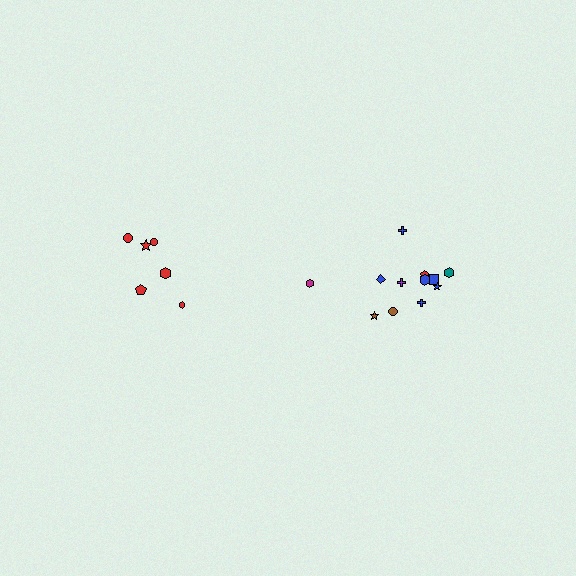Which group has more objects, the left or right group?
The right group.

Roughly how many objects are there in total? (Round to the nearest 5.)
Roughly 20 objects in total.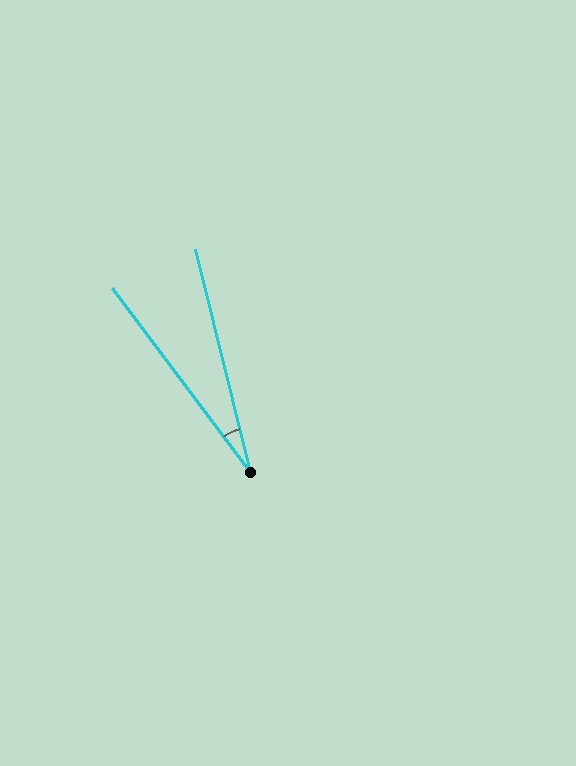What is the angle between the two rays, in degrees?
Approximately 23 degrees.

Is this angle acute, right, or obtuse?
It is acute.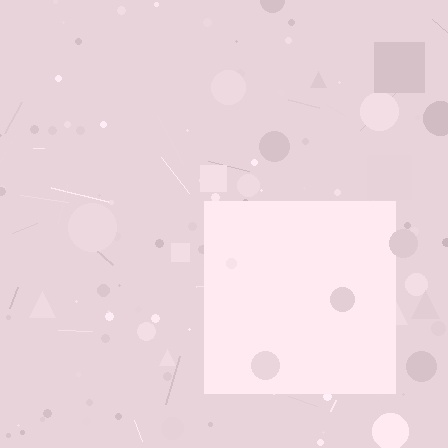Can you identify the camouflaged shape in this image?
The camouflaged shape is a square.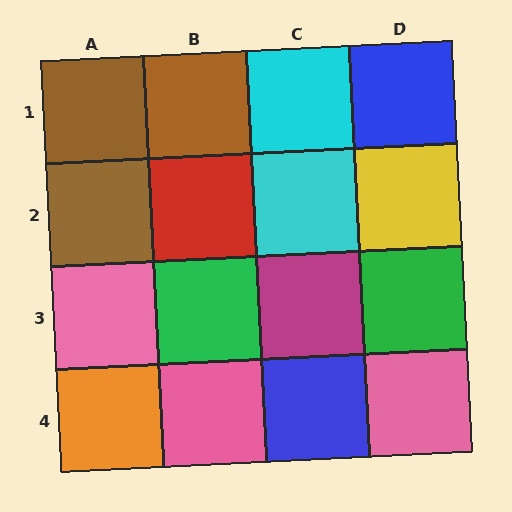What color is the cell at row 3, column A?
Pink.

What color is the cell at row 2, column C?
Cyan.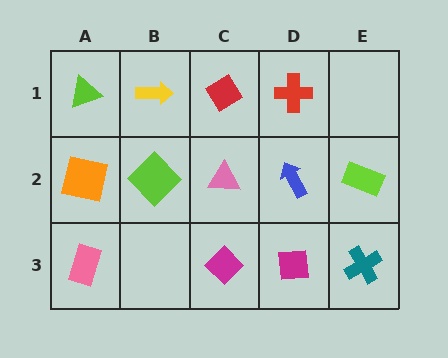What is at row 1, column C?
A red diamond.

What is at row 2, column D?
A blue arrow.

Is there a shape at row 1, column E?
No, that cell is empty.